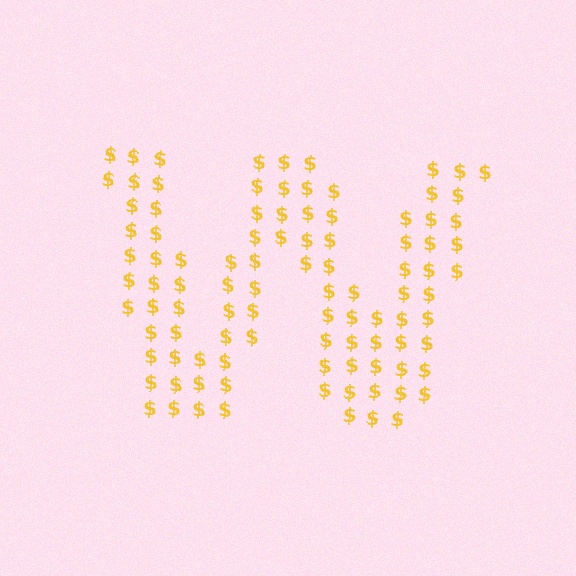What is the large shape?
The large shape is the letter W.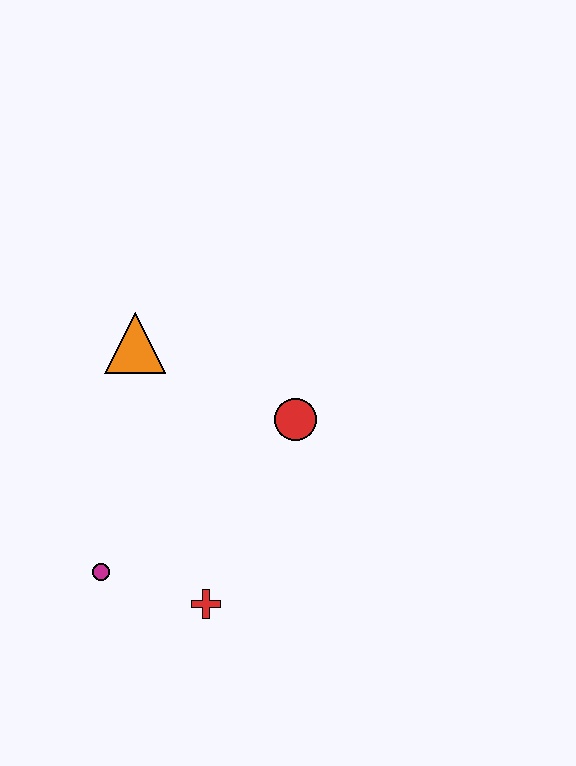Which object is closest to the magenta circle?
The red cross is closest to the magenta circle.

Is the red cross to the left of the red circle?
Yes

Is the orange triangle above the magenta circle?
Yes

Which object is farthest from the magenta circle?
The red circle is farthest from the magenta circle.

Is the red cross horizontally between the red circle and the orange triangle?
Yes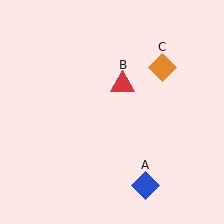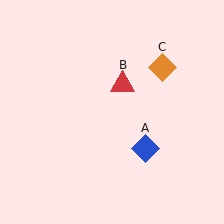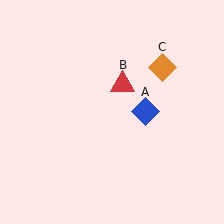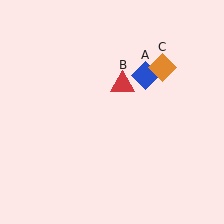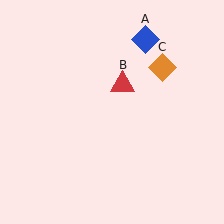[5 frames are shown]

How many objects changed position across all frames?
1 object changed position: blue diamond (object A).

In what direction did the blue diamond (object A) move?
The blue diamond (object A) moved up.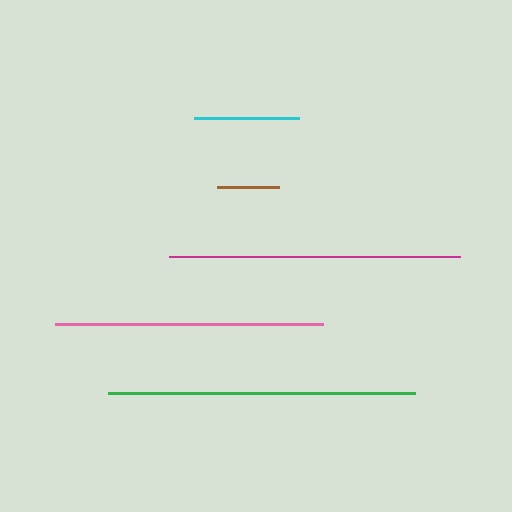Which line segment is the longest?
The green line is the longest at approximately 307 pixels.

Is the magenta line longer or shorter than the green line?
The green line is longer than the magenta line.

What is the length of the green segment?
The green segment is approximately 307 pixels long.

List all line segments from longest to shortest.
From longest to shortest: green, magenta, pink, cyan, brown.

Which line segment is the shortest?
The brown line is the shortest at approximately 62 pixels.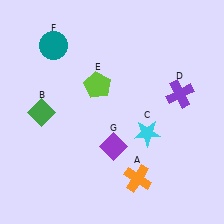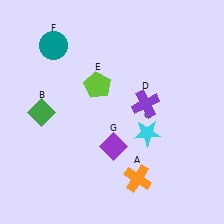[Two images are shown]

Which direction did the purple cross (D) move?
The purple cross (D) moved left.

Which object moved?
The purple cross (D) moved left.